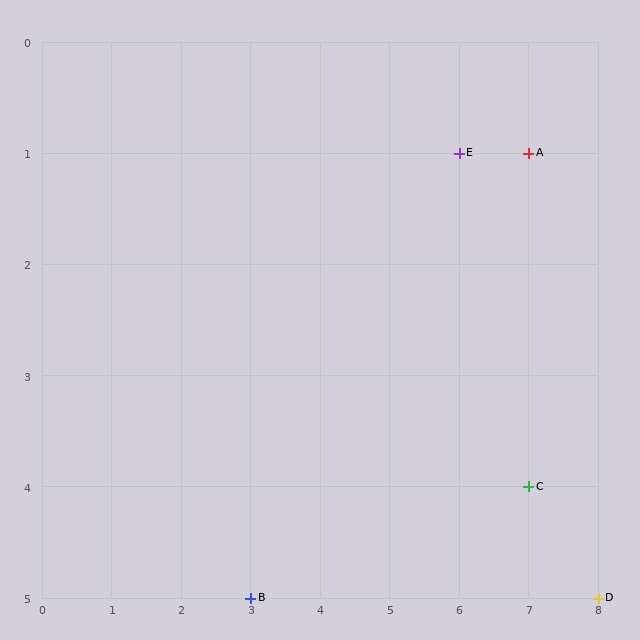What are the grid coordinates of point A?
Point A is at grid coordinates (7, 1).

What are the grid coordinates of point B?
Point B is at grid coordinates (3, 5).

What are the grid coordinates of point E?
Point E is at grid coordinates (6, 1).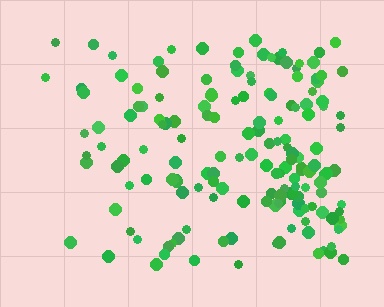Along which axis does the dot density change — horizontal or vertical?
Horizontal.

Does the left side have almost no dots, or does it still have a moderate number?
Still a moderate number, just noticeably fewer than the right.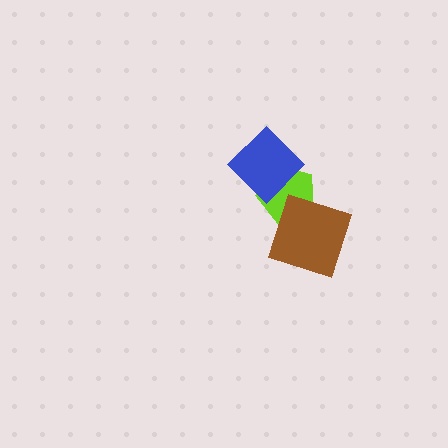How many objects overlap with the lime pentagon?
2 objects overlap with the lime pentagon.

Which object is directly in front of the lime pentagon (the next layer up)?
The blue diamond is directly in front of the lime pentagon.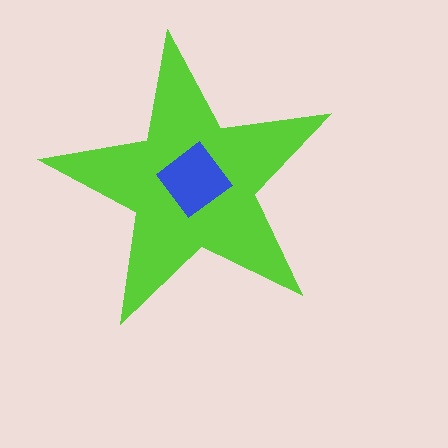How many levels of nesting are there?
2.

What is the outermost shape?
The lime star.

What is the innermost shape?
The blue diamond.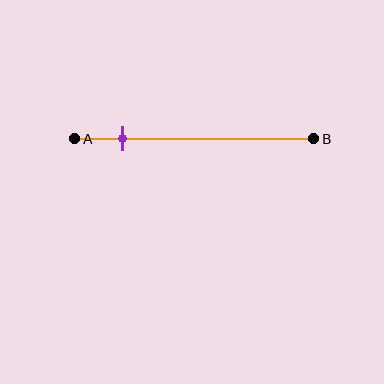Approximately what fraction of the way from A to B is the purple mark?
The purple mark is approximately 20% of the way from A to B.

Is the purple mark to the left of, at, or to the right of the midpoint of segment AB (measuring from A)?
The purple mark is to the left of the midpoint of segment AB.